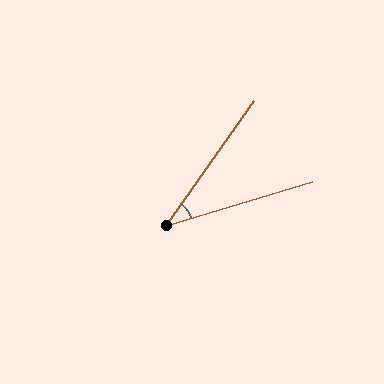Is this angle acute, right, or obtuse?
It is acute.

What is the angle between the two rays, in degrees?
Approximately 38 degrees.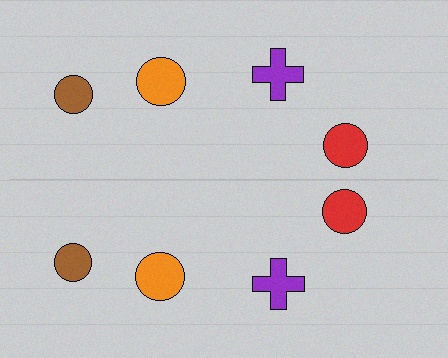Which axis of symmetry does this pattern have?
The pattern has a horizontal axis of symmetry running through the center of the image.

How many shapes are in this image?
There are 8 shapes in this image.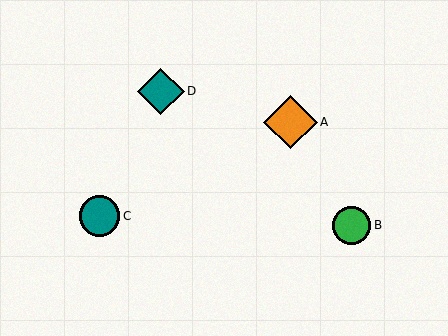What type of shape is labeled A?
Shape A is an orange diamond.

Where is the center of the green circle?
The center of the green circle is at (352, 225).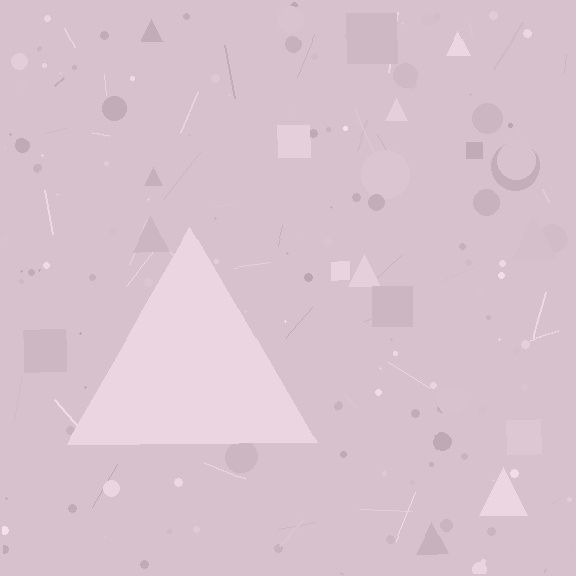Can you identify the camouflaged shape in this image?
The camouflaged shape is a triangle.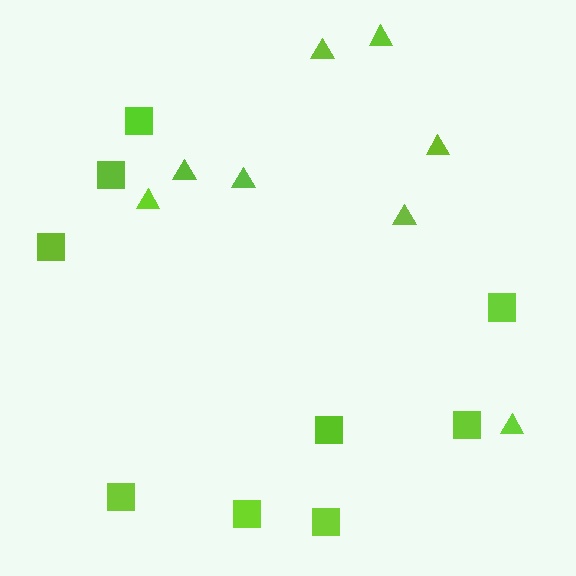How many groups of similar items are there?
There are 2 groups: one group of triangles (8) and one group of squares (9).